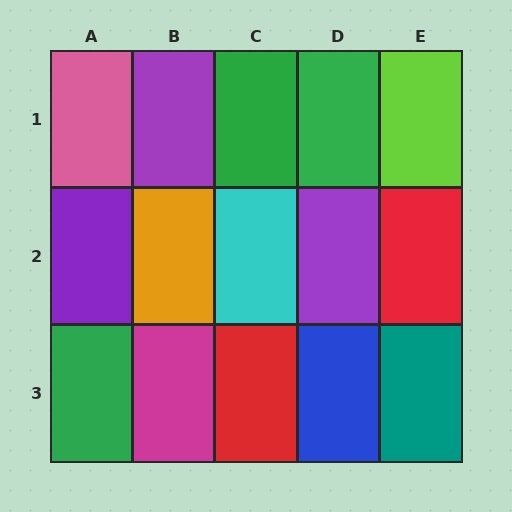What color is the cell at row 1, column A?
Pink.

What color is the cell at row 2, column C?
Cyan.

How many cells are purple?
3 cells are purple.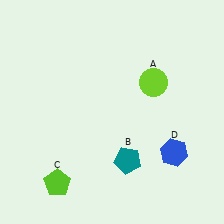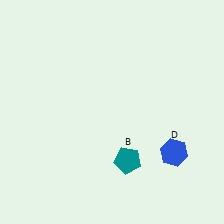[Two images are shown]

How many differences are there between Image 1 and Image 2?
There are 2 differences between the two images.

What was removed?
The lime pentagon (C), the lime circle (A) were removed in Image 2.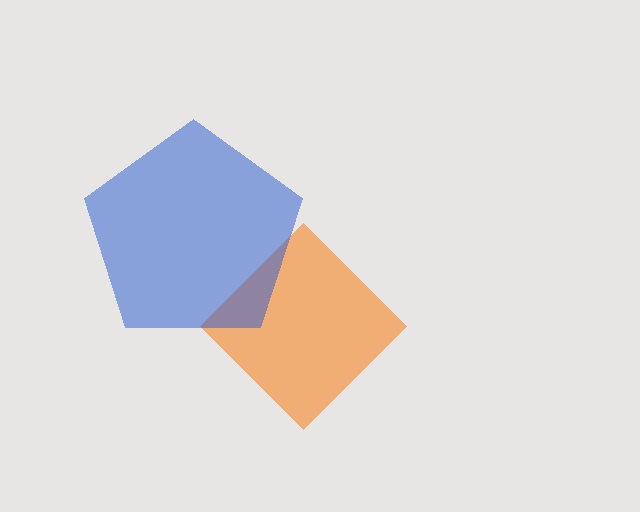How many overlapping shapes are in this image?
There are 2 overlapping shapes in the image.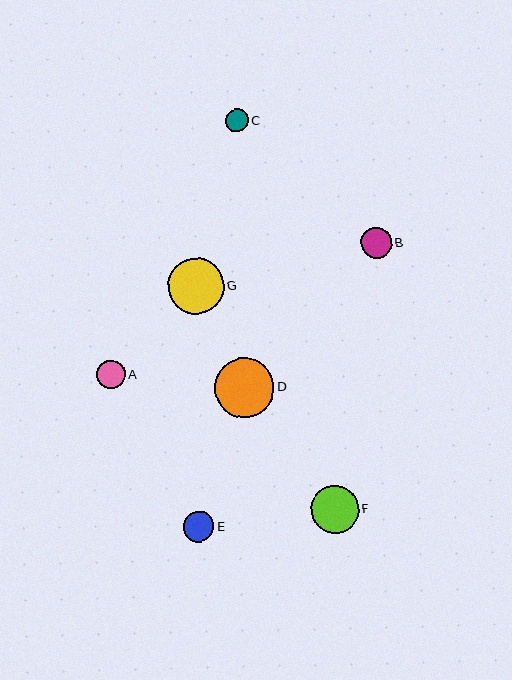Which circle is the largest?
Circle D is the largest with a size of approximately 59 pixels.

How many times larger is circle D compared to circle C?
Circle D is approximately 2.6 times the size of circle C.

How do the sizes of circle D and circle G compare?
Circle D and circle G are approximately the same size.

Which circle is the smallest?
Circle C is the smallest with a size of approximately 23 pixels.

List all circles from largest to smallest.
From largest to smallest: D, G, F, B, E, A, C.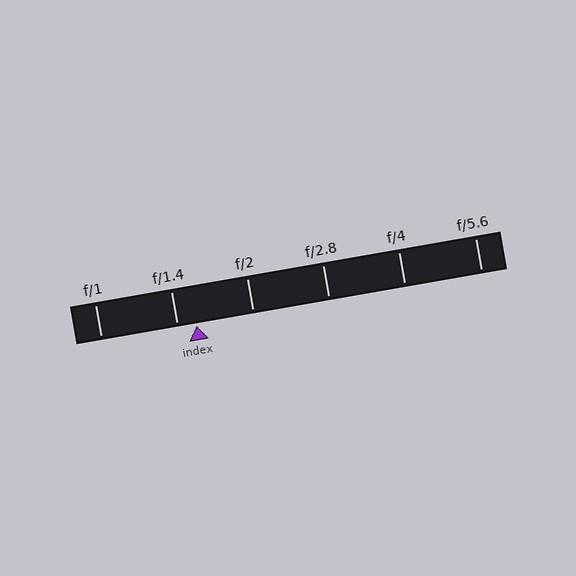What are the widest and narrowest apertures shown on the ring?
The widest aperture shown is f/1 and the narrowest is f/5.6.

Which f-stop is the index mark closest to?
The index mark is closest to f/1.4.